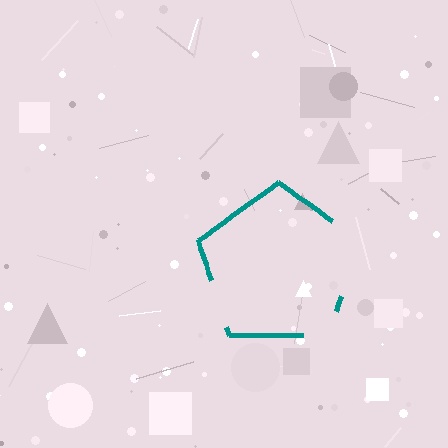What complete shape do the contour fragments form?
The contour fragments form a pentagon.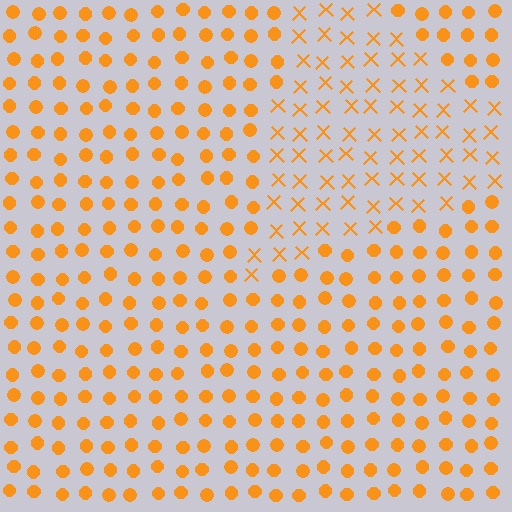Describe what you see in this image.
The image is filled with small orange elements arranged in a uniform grid. A triangle-shaped region contains X marks, while the surrounding area contains circles. The boundary is defined purely by the change in element shape.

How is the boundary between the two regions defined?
The boundary is defined by a change in element shape: X marks inside vs. circles outside. All elements share the same color and spacing.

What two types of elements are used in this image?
The image uses X marks inside the triangle region and circles outside it.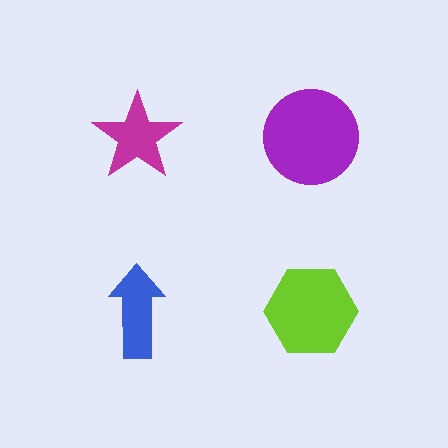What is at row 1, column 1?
A magenta star.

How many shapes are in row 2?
2 shapes.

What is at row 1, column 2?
A purple circle.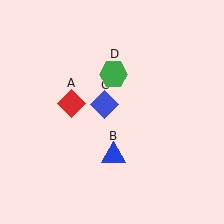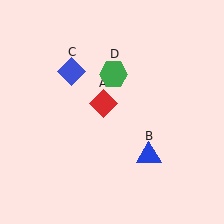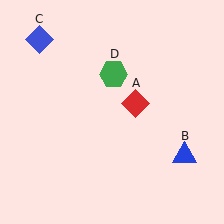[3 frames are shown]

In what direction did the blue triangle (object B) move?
The blue triangle (object B) moved right.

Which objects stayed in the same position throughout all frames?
Green hexagon (object D) remained stationary.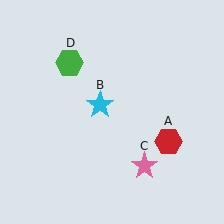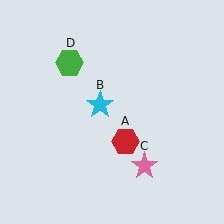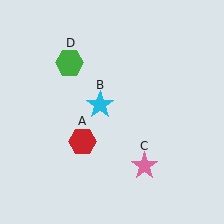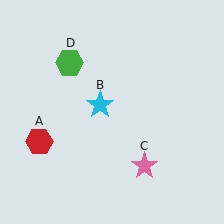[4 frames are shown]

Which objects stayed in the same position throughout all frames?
Cyan star (object B) and pink star (object C) and green hexagon (object D) remained stationary.